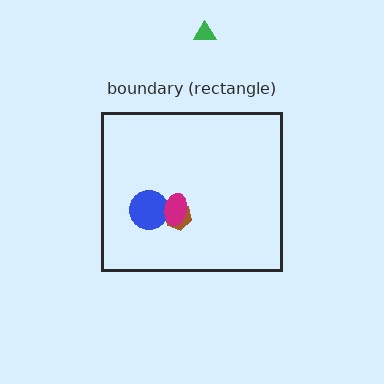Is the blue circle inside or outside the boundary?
Inside.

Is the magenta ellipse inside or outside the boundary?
Inside.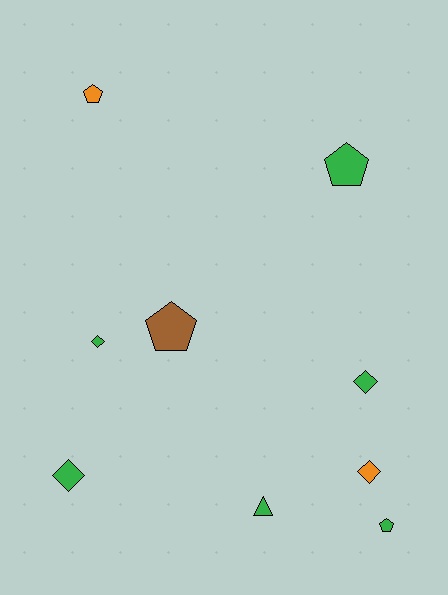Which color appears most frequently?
Green, with 6 objects.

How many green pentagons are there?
There are 2 green pentagons.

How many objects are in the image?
There are 9 objects.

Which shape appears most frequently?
Pentagon, with 4 objects.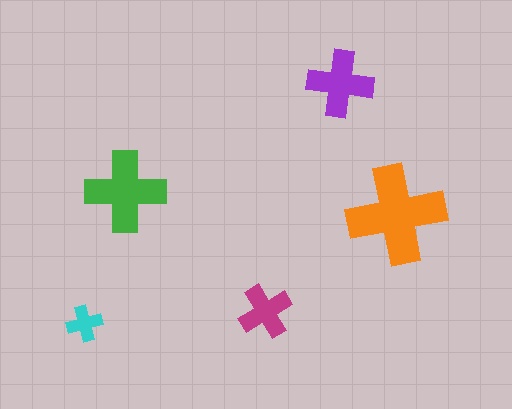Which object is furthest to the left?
The cyan cross is leftmost.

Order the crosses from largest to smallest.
the orange one, the green one, the purple one, the magenta one, the cyan one.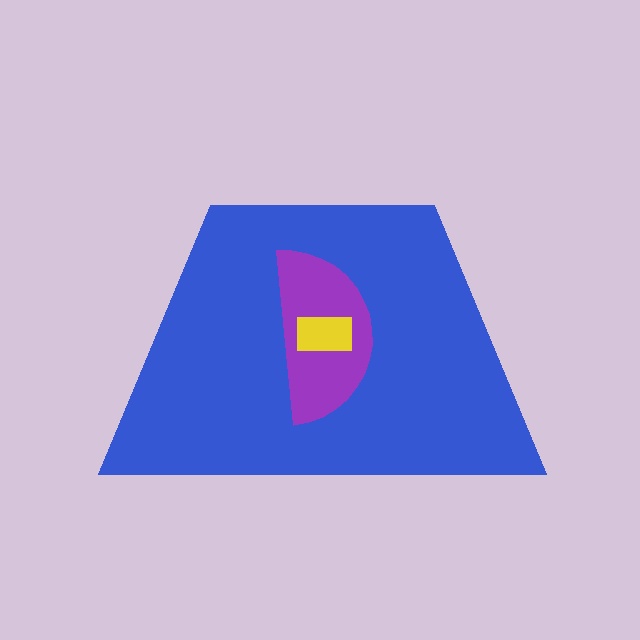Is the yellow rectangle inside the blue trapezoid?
Yes.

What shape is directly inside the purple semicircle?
The yellow rectangle.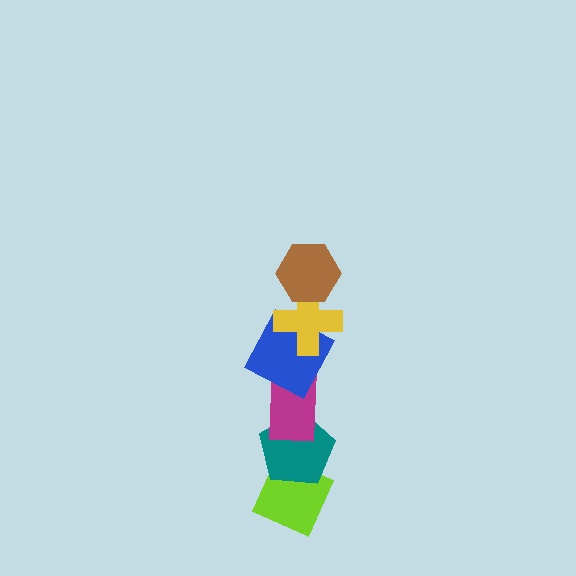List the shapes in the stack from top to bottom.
From top to bottom: the brown hexagon, the yellow cross, the blue square, the magenta rectangle, the teal pentagon, the lime diamond.